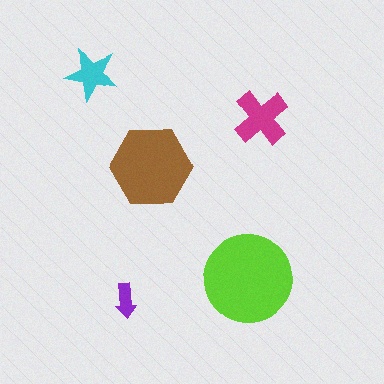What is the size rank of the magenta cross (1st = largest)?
3rd.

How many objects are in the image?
There are 5 objects in the image.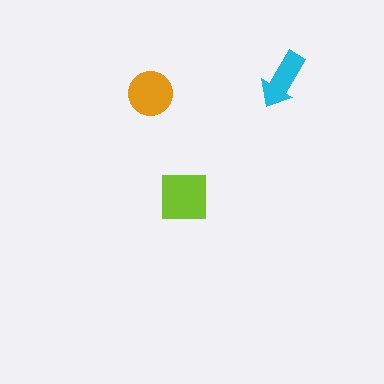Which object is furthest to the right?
The cyan arrow is rightmost.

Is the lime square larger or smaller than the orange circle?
Larger.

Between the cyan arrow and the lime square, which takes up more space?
The lime square.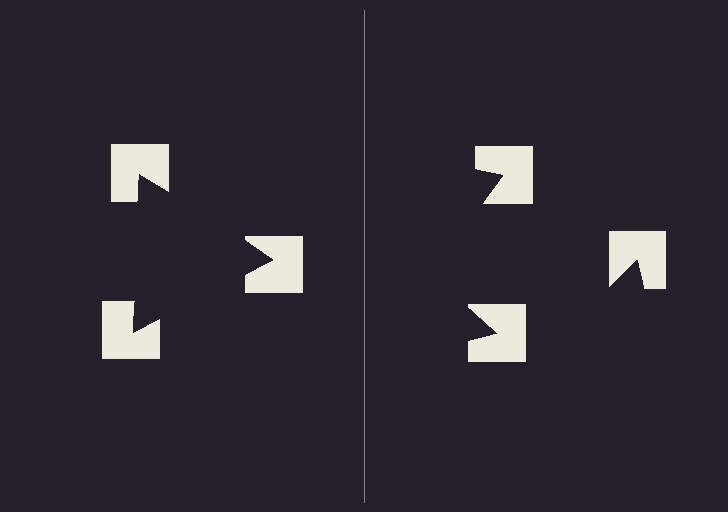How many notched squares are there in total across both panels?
6 — 3 on each side.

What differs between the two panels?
The notched squares are positioned identically on both sides; only the wedge orientations differ. On the left they align to a triangle; on the right they are misaligned.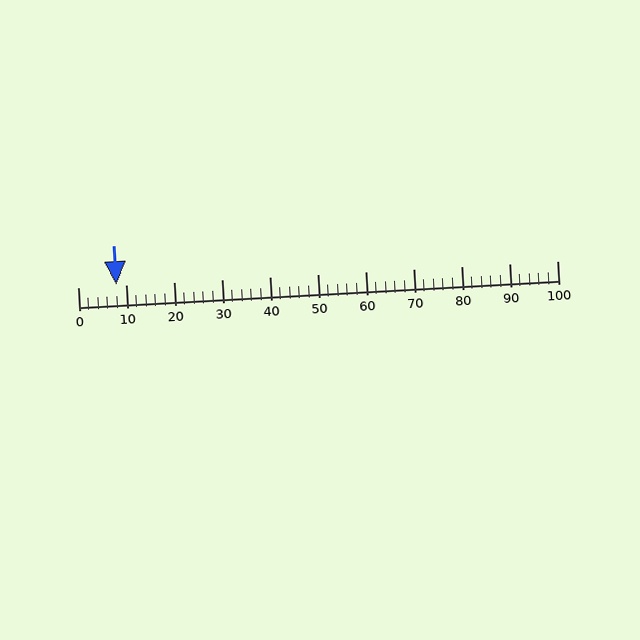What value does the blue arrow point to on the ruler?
The blue arrow points to approximately 8.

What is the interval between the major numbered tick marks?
The major tick marks are spaced 10 units apart.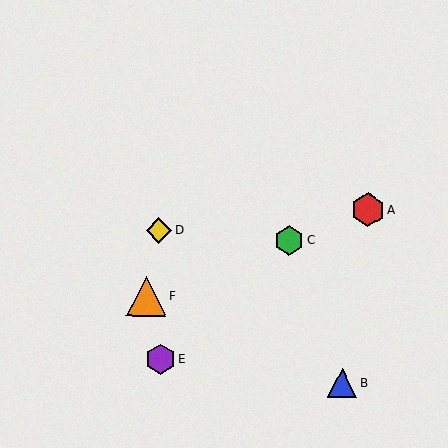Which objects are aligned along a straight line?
Objects A, C, F are aligned along a straight line.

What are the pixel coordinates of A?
Object A is at (368, 210).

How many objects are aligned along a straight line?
3 objects (A, C, F) are aligned along a straight line.